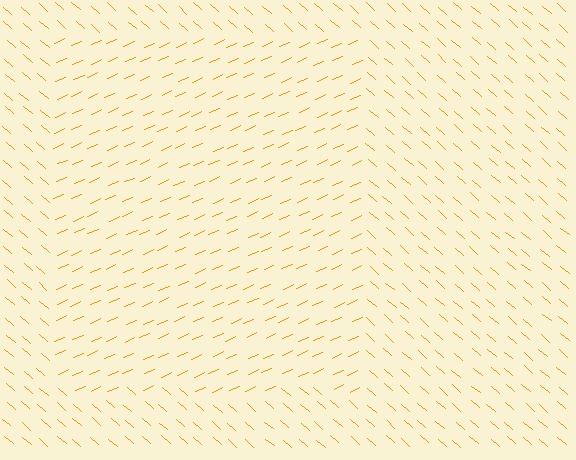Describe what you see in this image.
The image is filled with small orange line segments. A rectangle region in the image has lines oriented differently from the surrounding lines, creating a visible texture boundary.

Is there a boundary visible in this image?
Yes, there is a texture boundary formed by a change in line orientation.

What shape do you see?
I see a rectangle.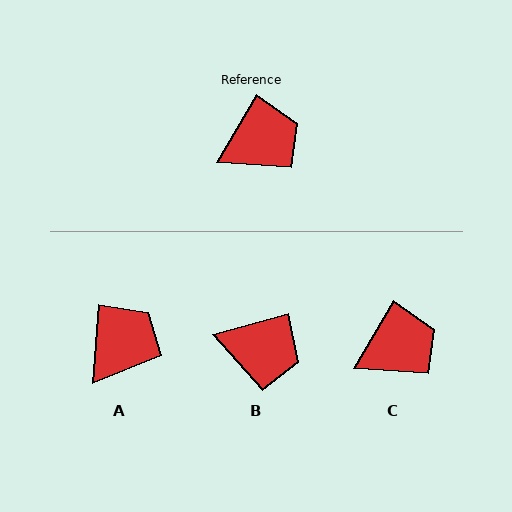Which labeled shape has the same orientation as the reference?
C.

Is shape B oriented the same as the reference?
No, it is off by about 44 degrees.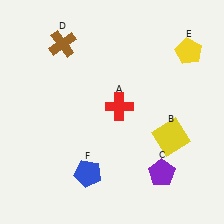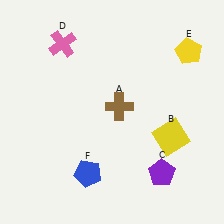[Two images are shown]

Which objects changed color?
A changed from red to brown. D changed from brown to pink.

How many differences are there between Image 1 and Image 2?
There are 2 differences between the two images.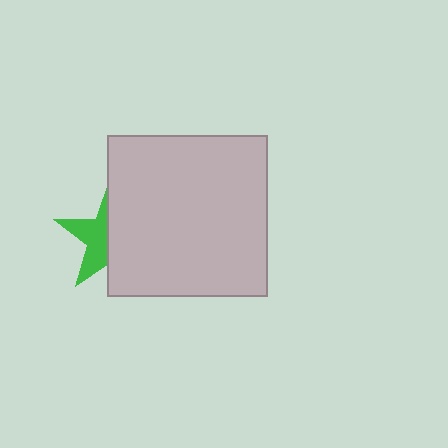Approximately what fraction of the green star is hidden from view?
Roughly 56% of the green star is hidden behind the light gray rectangle.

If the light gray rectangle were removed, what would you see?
You would see the complete green star.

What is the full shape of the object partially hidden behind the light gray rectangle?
The partially hidden object is a green star.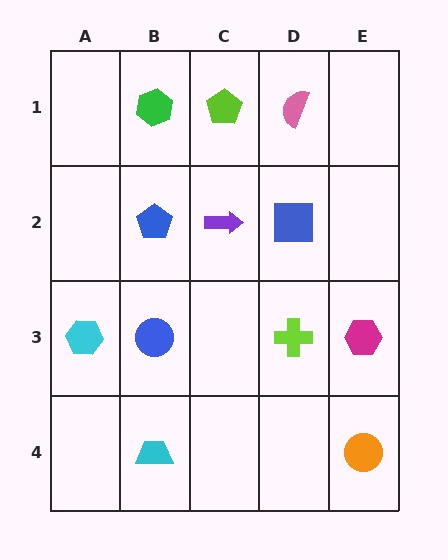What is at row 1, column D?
A pink semicircle.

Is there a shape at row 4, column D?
No, that cell is empty.